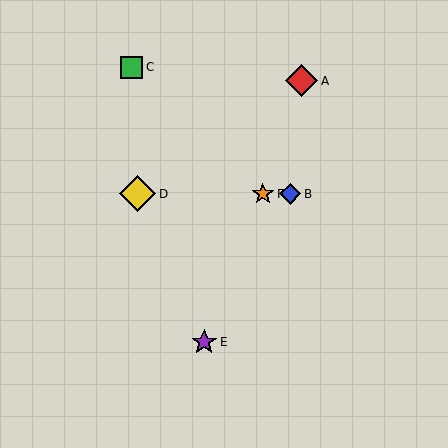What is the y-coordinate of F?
Object F is at y≈194.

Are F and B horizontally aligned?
Yes, both are at y≈194.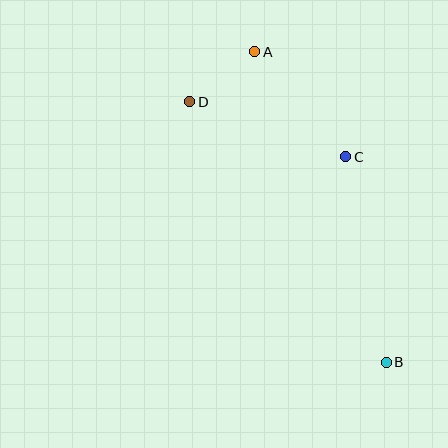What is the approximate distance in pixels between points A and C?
The distance between A and C is approximately 139 pixels.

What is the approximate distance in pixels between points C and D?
The distance between C and D is approximately 166 pixels.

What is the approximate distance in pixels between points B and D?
The distance between B and D is approximately 326 pixels.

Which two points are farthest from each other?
Points A and B are farthest from each other.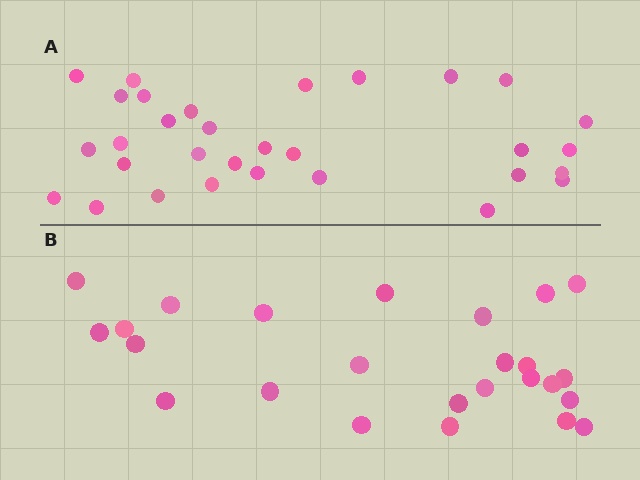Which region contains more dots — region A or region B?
Region A (the top region) has more dots.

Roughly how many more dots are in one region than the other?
Region A has about 6 more dots than region B.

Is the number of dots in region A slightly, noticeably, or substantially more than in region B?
Region A has only slightly more — the two regions are fairly close. The ratio is roughly 1.2 to 1.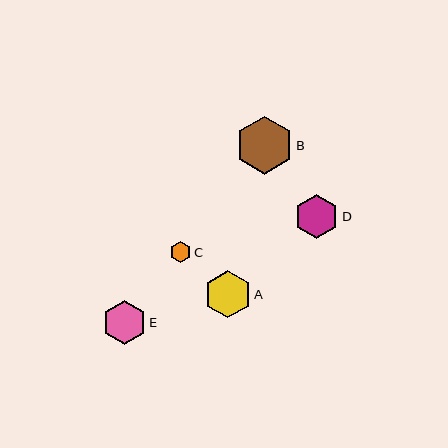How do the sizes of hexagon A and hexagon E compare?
Hexagon A and hexagon E are approximately the same size.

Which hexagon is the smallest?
Hexagon C is the smallest with a size of approximately 21 pixels.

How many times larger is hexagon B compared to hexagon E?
Hexagon B is approximately 1.3 times the size of hexagon E.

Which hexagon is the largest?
Hexagon B is the largest with a size of approximately 58 pixels.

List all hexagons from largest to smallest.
From largest to smallest: B, A, D, E, C.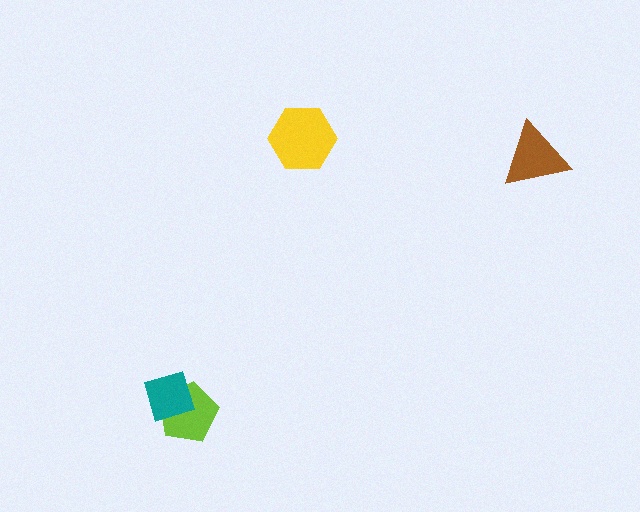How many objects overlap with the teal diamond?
1 object overlaps with the teal diamond.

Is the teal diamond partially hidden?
No, no other shape covers it.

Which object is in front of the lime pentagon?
The teal diamond is in front of the lime pentagon.